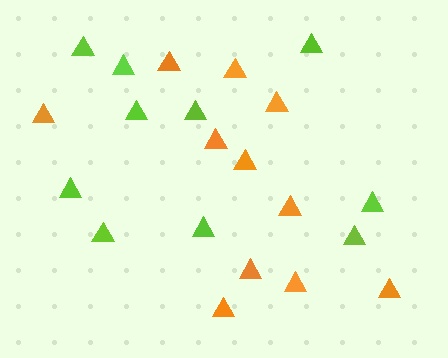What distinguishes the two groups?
There are 2 groups: one group of orange triangles (11) and one group of lime triangles (10).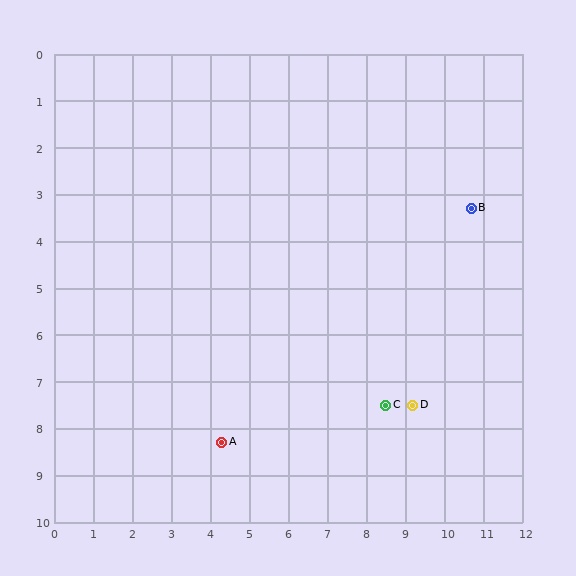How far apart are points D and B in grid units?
Points D and B are about 4.5 grid units apart.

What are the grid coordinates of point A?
Point A is at approximately (4.3, 8.3).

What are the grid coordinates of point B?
Point B is at approximately (10.7, 3.3).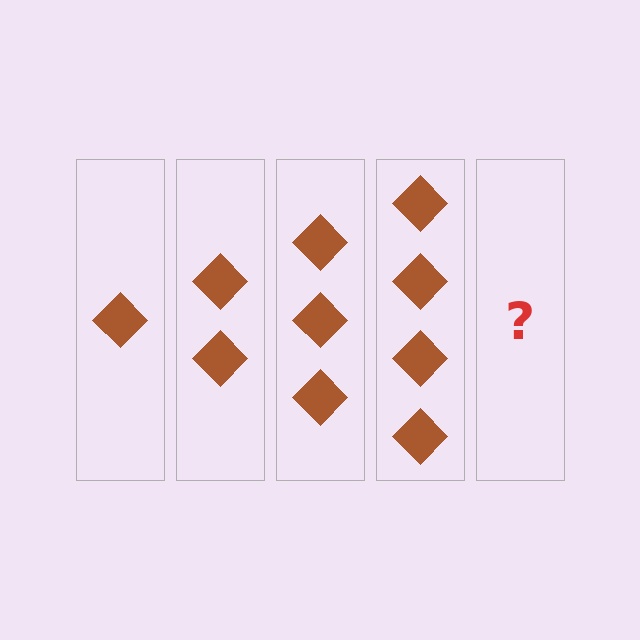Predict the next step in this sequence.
The next step is 5 diamonds.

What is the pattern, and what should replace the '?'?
The pattern is that each step adds one more diamond. The '?' should be 5 diamonds.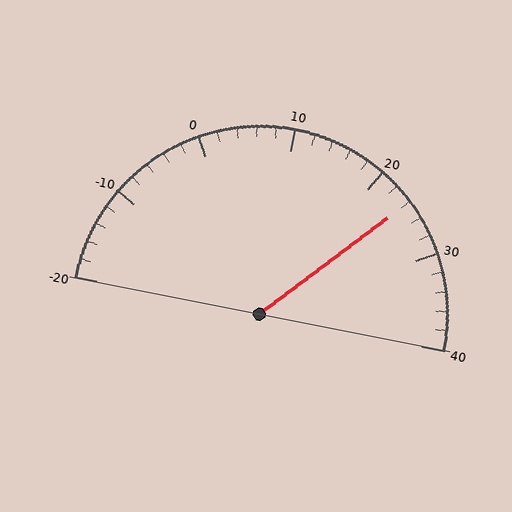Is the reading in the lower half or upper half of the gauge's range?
The reading is in the upper half of the range (-20 to 40).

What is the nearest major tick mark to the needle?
The nearest major tick mark is 20.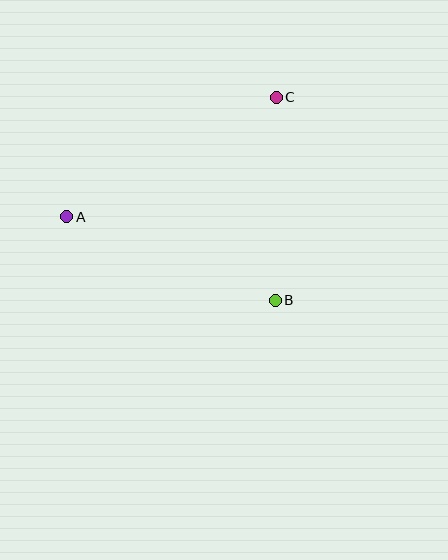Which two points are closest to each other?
Points B and C are closest to each other.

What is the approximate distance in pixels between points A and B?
The distance between A and B is approximately 224 pixels.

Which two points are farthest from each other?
Points A and C are farthest from each other.